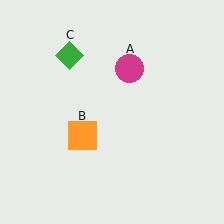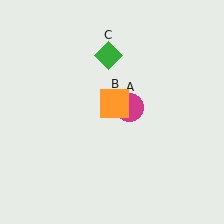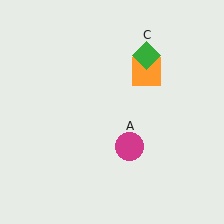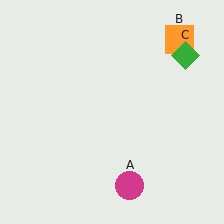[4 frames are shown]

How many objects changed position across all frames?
3 objects changed position: magenta circle (object A), orange square (object B), green diamond (object C).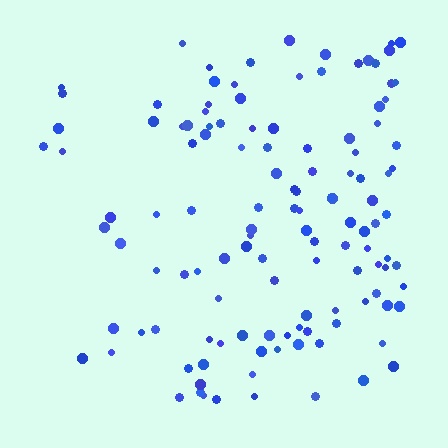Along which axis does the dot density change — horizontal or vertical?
Horizontal.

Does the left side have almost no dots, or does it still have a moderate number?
Still a moderate number, just noticeably fewer than the right.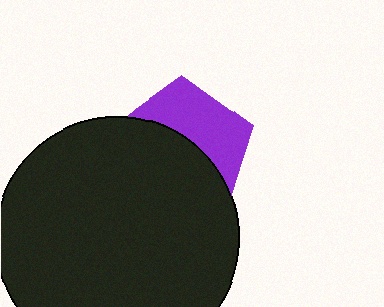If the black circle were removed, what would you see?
You would see the complete purple pentagon.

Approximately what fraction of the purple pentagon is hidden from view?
Roughly 58% of the purple pentagon is hidden behind the black circle.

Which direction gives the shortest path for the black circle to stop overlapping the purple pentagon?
Moving down gives the shortest separation.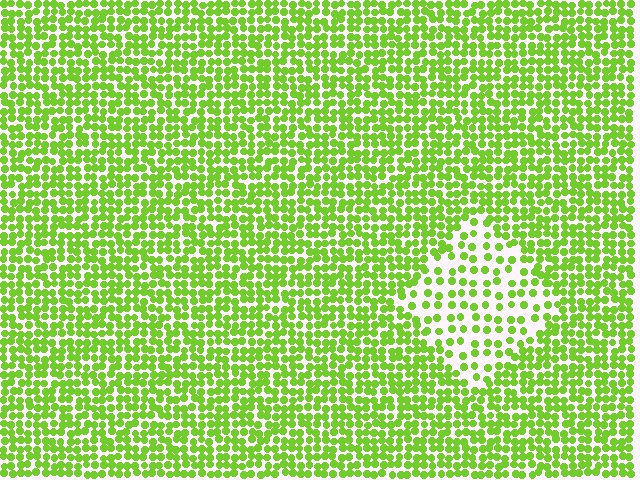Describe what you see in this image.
The image contains small lime elements arranged at two different densities. A diamond-shaped region is visible where the elements are less densely packed than the surrounding area.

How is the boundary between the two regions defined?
The boundary is defined by a change in element density (approximately 2.1x ratio). All elements are the same color, size, and shape.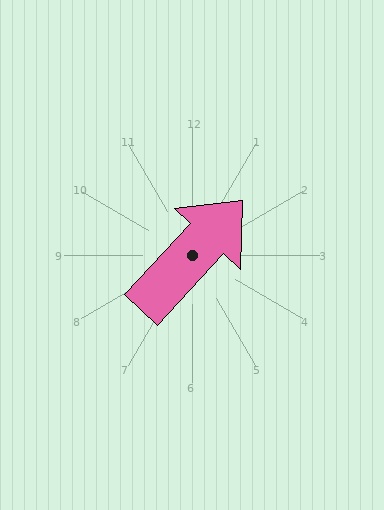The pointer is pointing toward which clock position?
Roughly 1 o'clock.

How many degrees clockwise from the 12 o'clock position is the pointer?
Approximately 43 degrees.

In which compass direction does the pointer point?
Northeast.